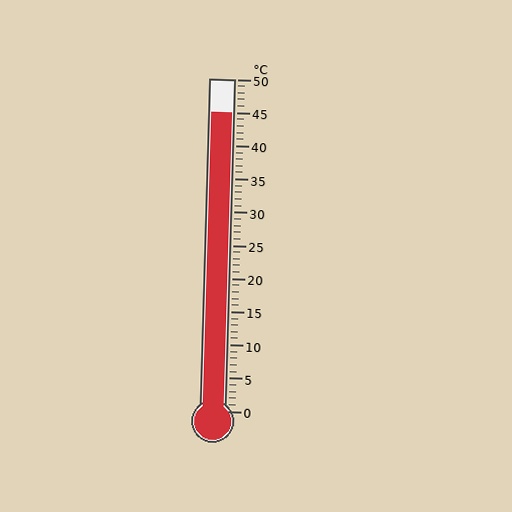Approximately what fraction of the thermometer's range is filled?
The thermometer is filled to approximately 90% of its range.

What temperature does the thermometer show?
The thermometer shows approximately 45°C.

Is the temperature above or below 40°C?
The temperature is above 40°C.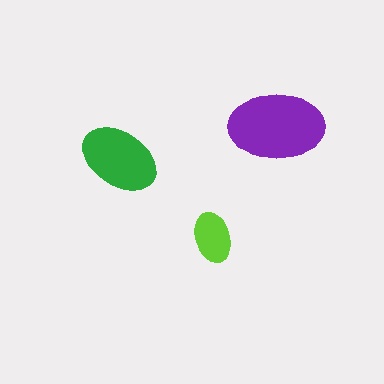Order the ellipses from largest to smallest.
the purple one, the green one, the lime one.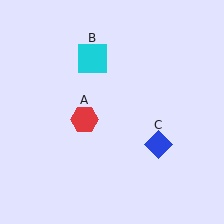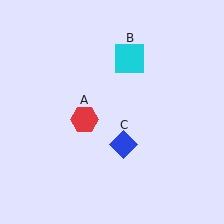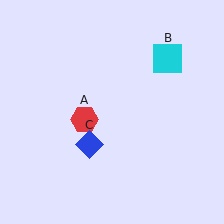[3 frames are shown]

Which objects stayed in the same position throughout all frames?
Red hexagon (object A) remained stationary.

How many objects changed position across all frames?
2 objects changed position: cyan square (object B), blue diamond (object C).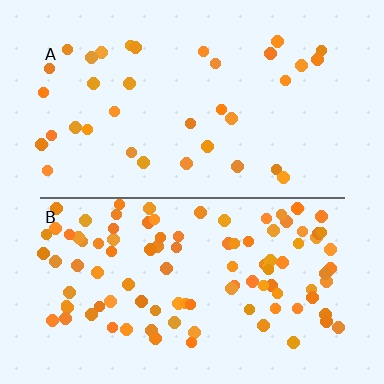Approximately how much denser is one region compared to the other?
Approximately 2.9× — region B over region A.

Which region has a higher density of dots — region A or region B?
B (the bottom).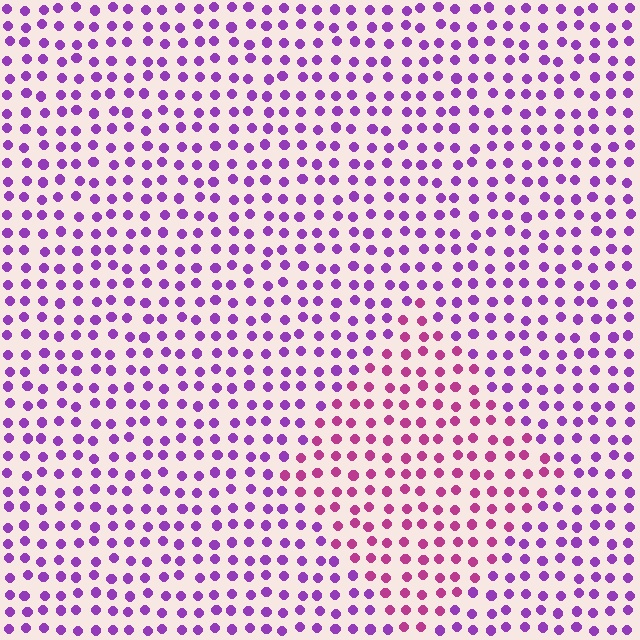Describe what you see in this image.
The image is filled with small purple elements in a uniform arrangement. A diamond-shaped region is visible where the elements are tinted to a slightly different hue, forming a subtle color boundary.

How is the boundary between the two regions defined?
The boundary is defined purely by a slight shift in hue (about 38 degrees). Spacing, size, and orientation are identical on both sides.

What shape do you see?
I see a diamond.